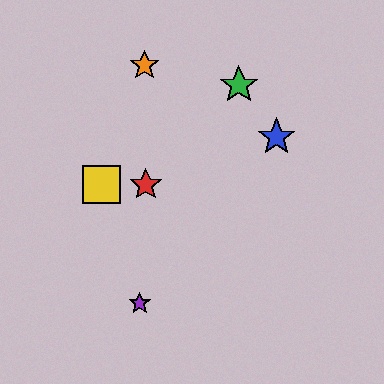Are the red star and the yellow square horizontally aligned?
Yes, both are at y≈185.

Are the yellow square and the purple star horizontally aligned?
No, the yellow square is at y≈185 and the purple star is at y≈303.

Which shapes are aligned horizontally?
The red star, the yellow square are aligned horizontally.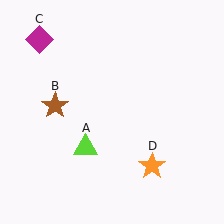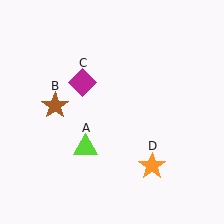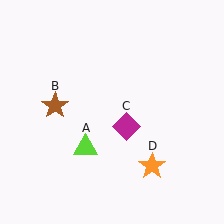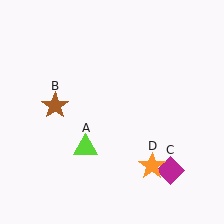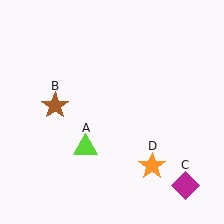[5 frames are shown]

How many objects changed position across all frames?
1 object changed position: magenta diamond (object C).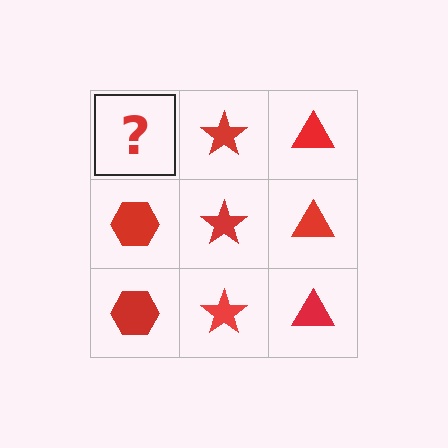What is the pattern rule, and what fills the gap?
The rule is that each column has a consistent shape. The gap should be filled with a red hexagon.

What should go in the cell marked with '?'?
The missing cell should contain a red hexagon.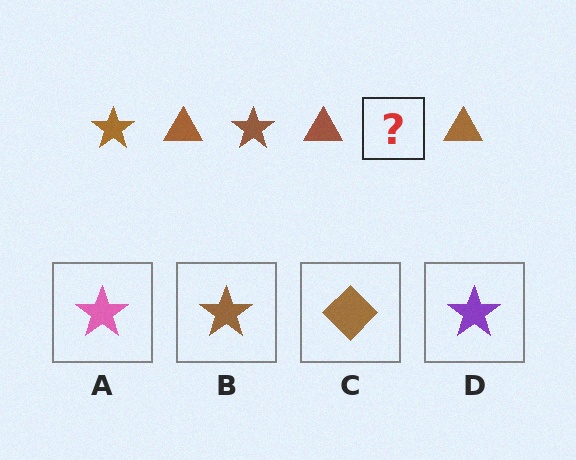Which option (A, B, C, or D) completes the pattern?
B.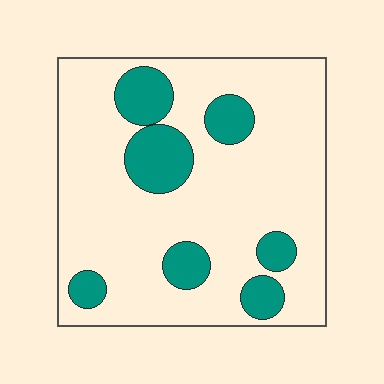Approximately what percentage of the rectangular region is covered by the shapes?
Approximately 20%.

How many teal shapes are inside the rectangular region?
7.